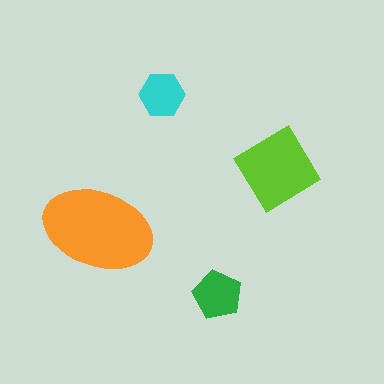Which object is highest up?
The cyan hexagon is topmost.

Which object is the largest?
The orange ellipse.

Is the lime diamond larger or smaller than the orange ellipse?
Smaller.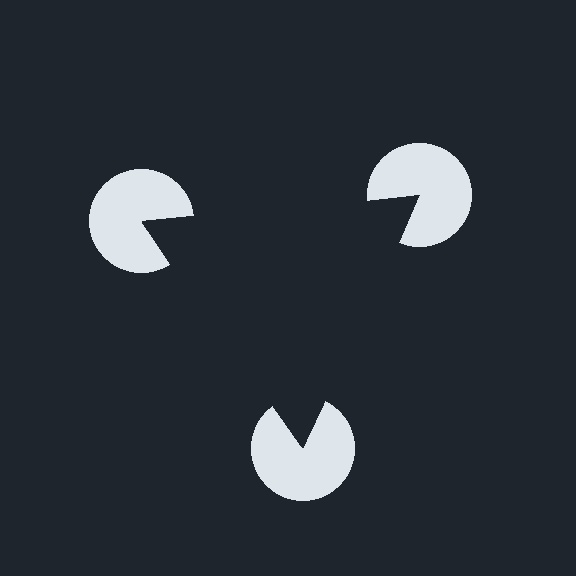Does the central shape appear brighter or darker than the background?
It typically appears slightly darker than the background, even though no actual brightness change is drawn.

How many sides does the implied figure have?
3 sides.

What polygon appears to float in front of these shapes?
An illusory triangle — its edges are inferred from the aligned wedge cuts in the pac-man discs, not physically drawn.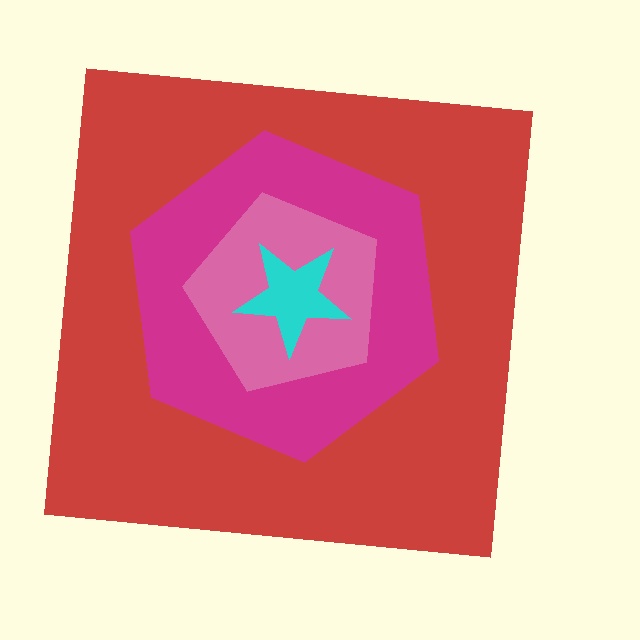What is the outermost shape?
The red square.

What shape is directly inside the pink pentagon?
The cyan star.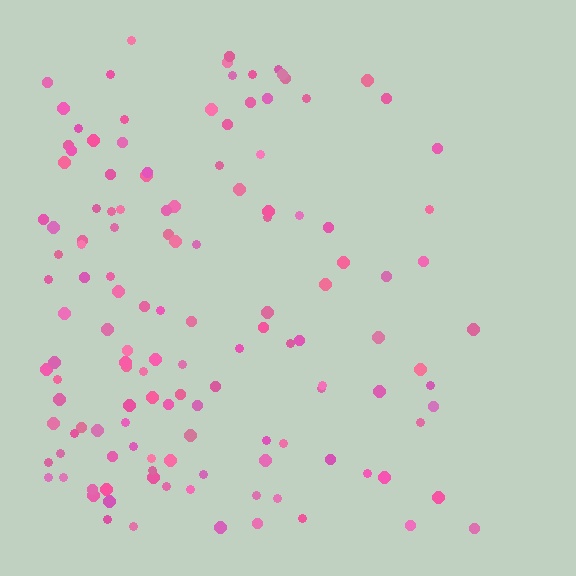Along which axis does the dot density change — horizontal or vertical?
Horizontal.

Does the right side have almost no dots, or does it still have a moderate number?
Still a moderate number, just noticeably fewer than the left.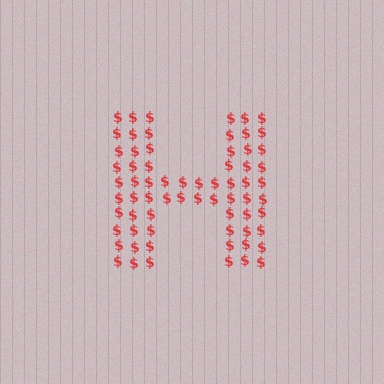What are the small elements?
The small elements are dollar signs.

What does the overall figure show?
The overall figure shows the letter H.